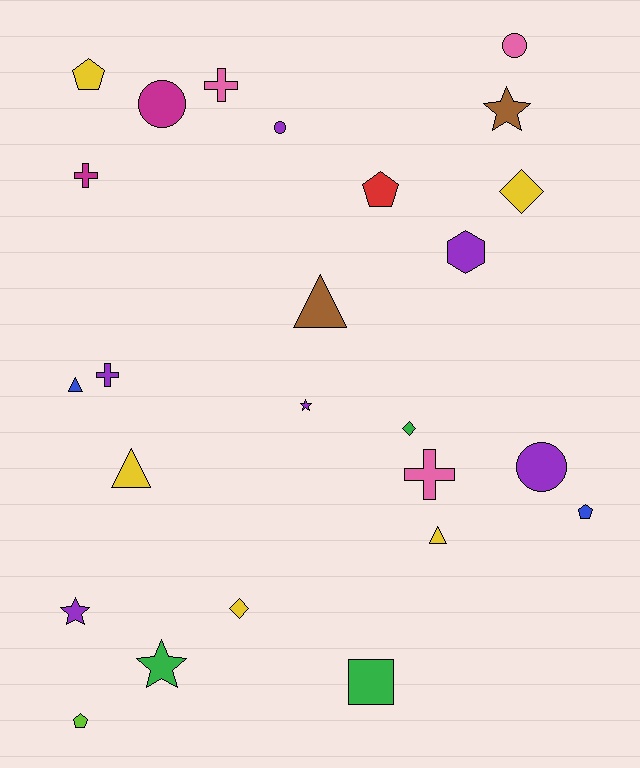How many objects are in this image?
There are 25 objects.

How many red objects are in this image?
There is 1 red object.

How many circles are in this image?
There are 4 circles.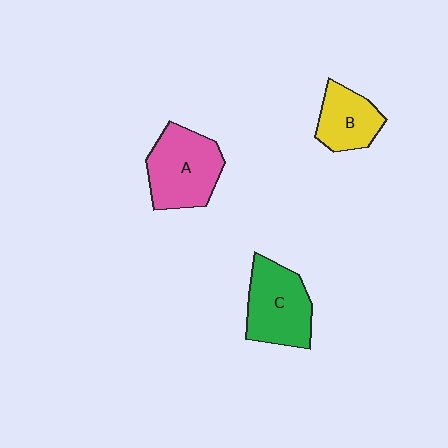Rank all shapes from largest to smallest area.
From largest to smallest: A (pink), C (green), B (yellow).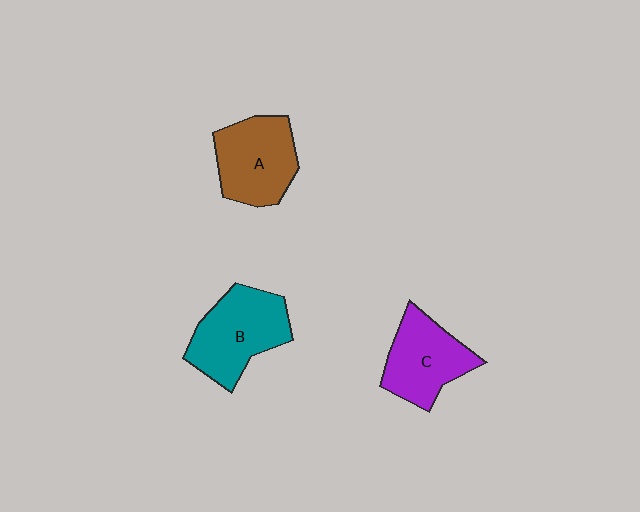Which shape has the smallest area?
Shape C (purple).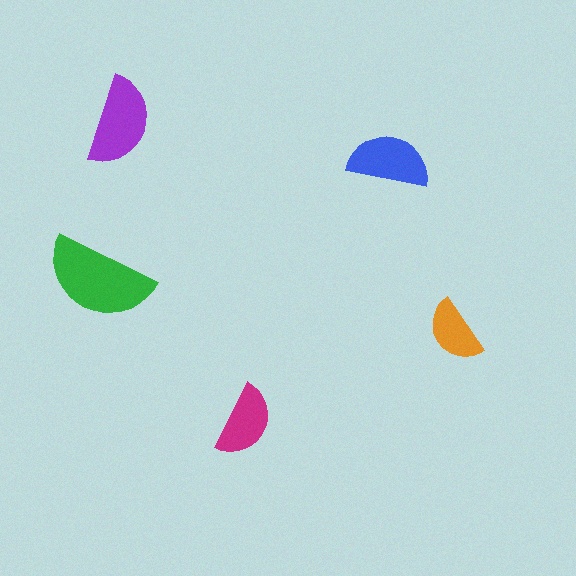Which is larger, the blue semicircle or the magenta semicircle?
The blue one.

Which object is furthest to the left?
The green semicircle is leftmost.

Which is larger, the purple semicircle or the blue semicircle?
The purple one.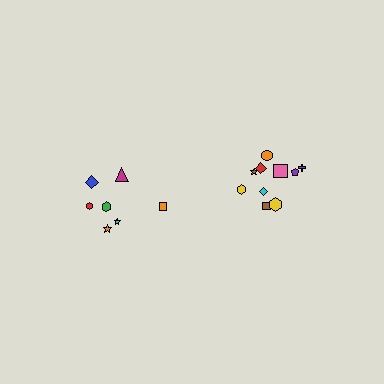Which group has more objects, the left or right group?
The right group.